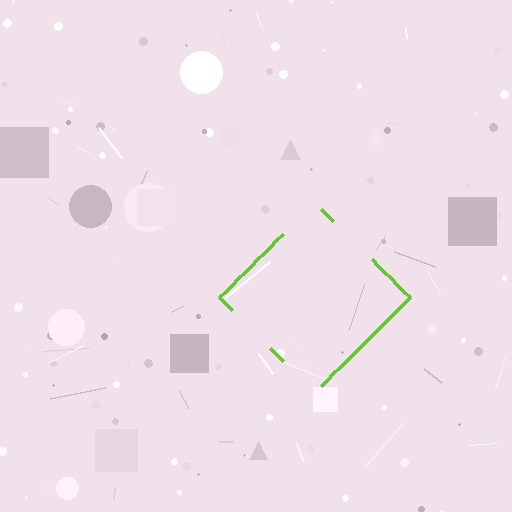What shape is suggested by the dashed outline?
The dashed outline suggests a diamond.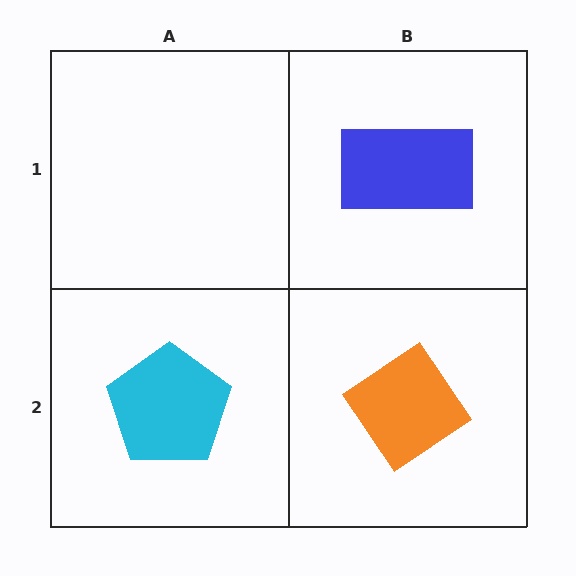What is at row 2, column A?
A cyan pentagon.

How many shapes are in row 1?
1 shape.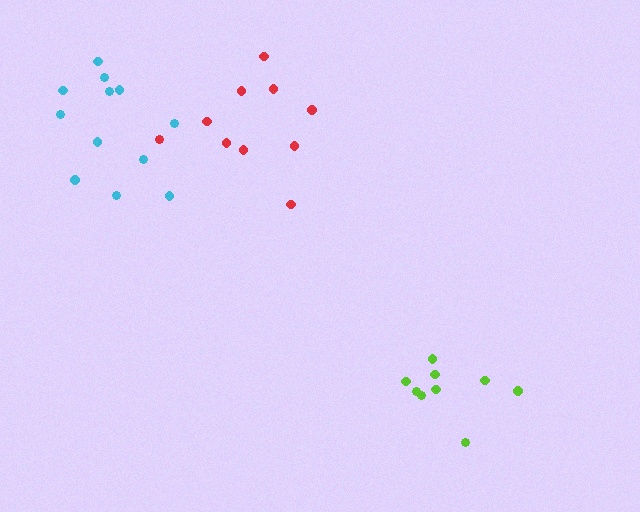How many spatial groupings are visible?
There are 3 spatial groupings.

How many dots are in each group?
Group 1: 9 dots, Group 2: 12 dots, Group 3: 10 dots (31 total).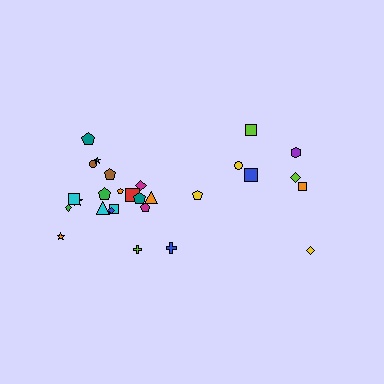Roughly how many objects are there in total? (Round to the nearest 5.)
Roughly 30 objects in total.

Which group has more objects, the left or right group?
The left group.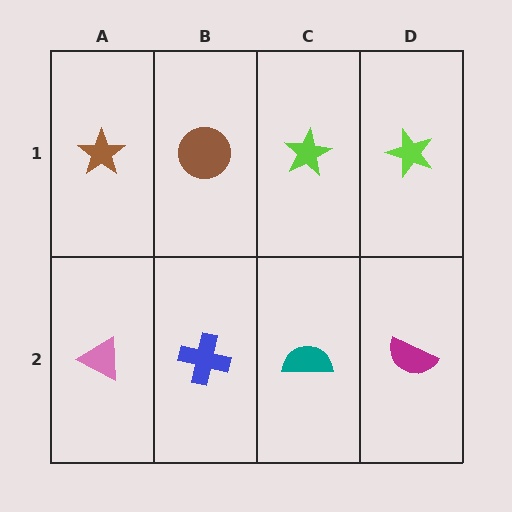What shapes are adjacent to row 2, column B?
A brown circle (row 1, column B), a pink triangle (row 2, column A), a teal semicircle (row 2, column C).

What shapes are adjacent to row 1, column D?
A magenta semicircle (row 2, column D), a lime star (row 1, column C).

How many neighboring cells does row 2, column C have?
3.